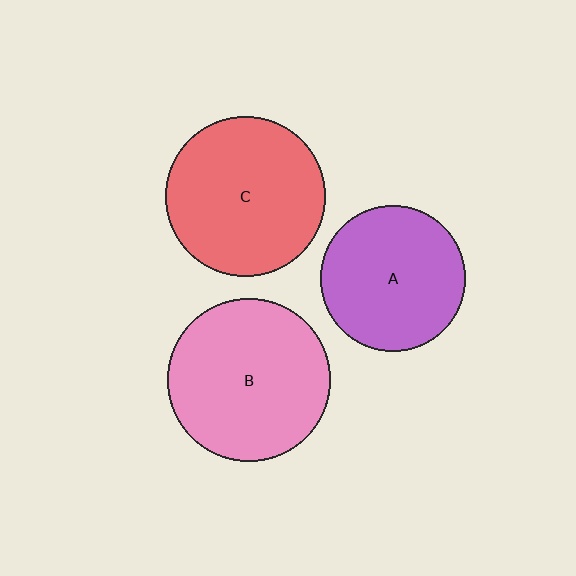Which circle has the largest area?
Circle B (pink).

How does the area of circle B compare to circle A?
Approximately 1.3 times.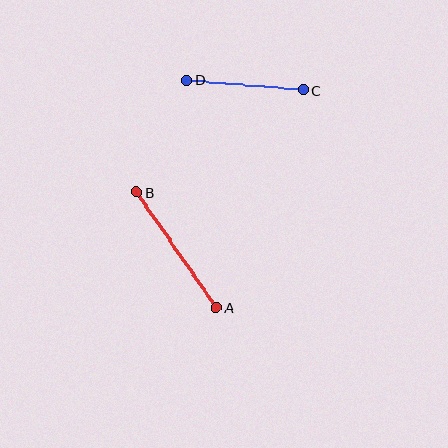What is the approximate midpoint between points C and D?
The midpoint is at approximately (245, 85) pixels.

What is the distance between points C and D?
The distance is approximately 117 pixels.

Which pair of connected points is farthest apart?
Points A and B are farthest apart.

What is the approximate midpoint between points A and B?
The midpoint is at approximately (176, 250) pixels.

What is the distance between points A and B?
The distance is approximately 140 pixels.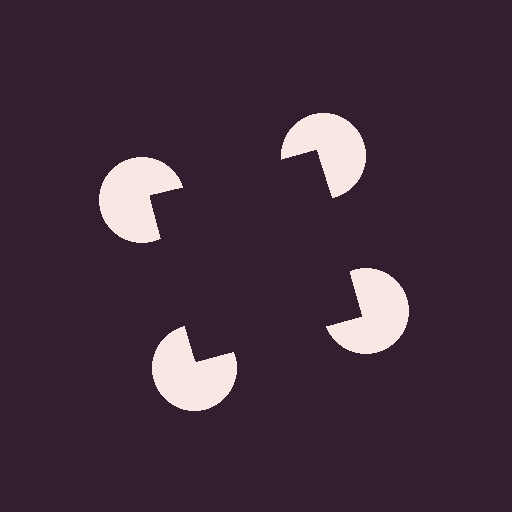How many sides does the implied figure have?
4 sides.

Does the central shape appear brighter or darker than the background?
It typically appears slightly darker than the background, even though no actual brightness change is drawn.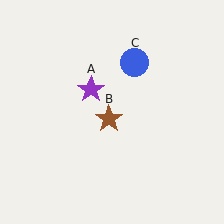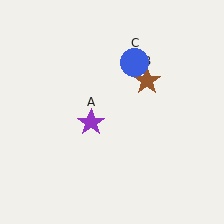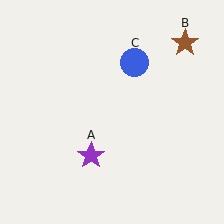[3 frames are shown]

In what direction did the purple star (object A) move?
The purple star (object A) moved down.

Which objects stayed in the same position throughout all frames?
Blue circle (object C) remained stationary.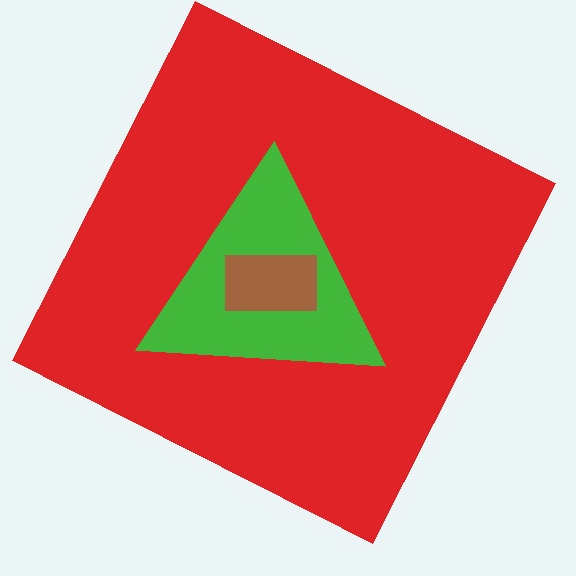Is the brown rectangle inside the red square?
Yes.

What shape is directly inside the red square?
The green triangle.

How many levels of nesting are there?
3.